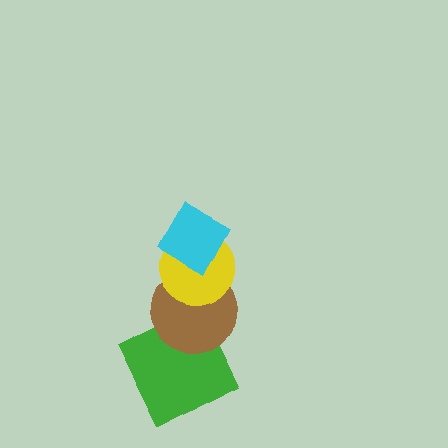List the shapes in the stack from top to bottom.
From top to bottom: the cyan diamond, the yellow circle, the brown circle, the green square.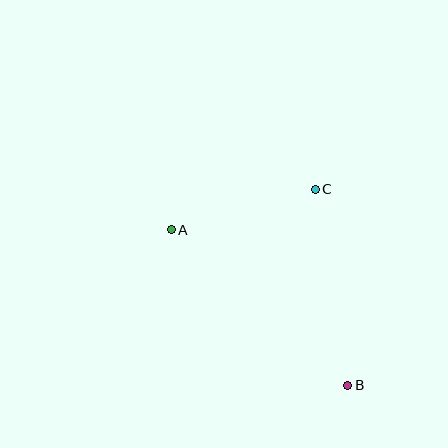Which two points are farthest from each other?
Points A and B are farthest from each other.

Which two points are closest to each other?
Points A and C are closest to each other.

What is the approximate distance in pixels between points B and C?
The distance between B and C is approximately 199 pixels.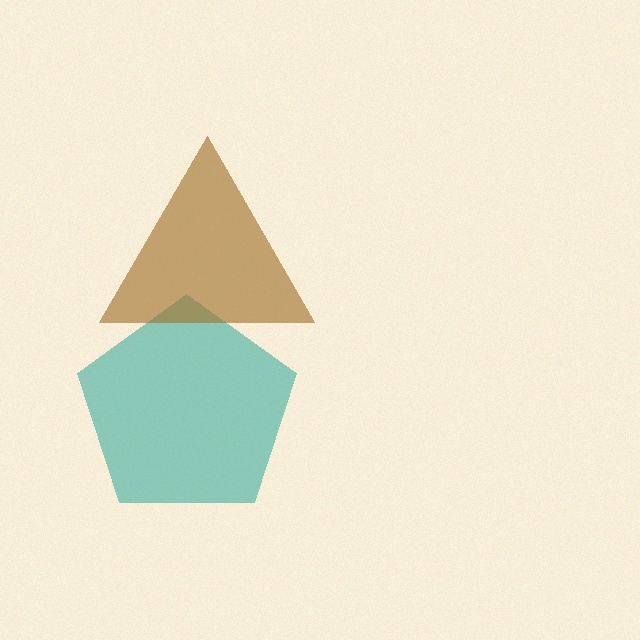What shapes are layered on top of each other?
The layered shapes are: a teal pentagon, a brown triangle.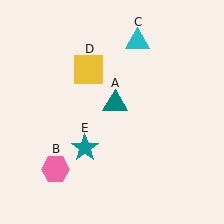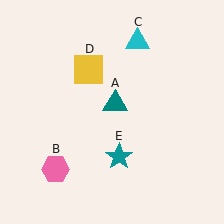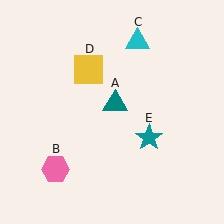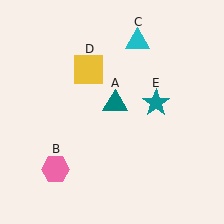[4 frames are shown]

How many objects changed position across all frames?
1 object changed position: teal star (object E).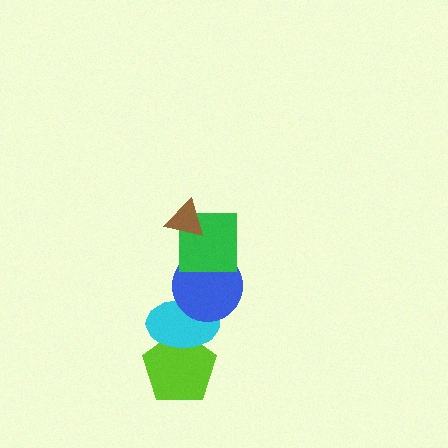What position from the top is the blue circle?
The blue circle is 3rd from the top.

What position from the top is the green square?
The green square is 2nd from the top.